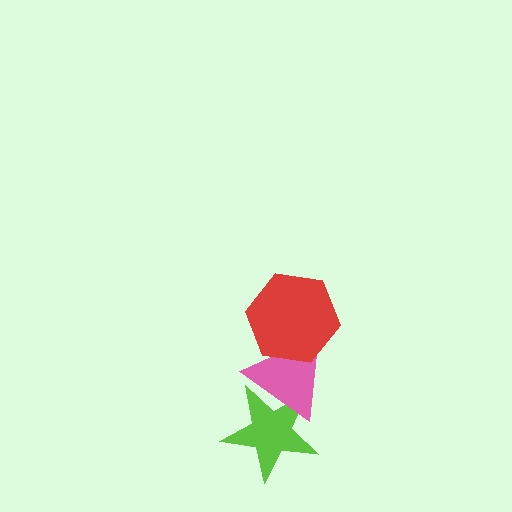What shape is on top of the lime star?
The pink triangle is on top of the lime star.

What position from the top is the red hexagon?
The red hexagon is 1st from the top.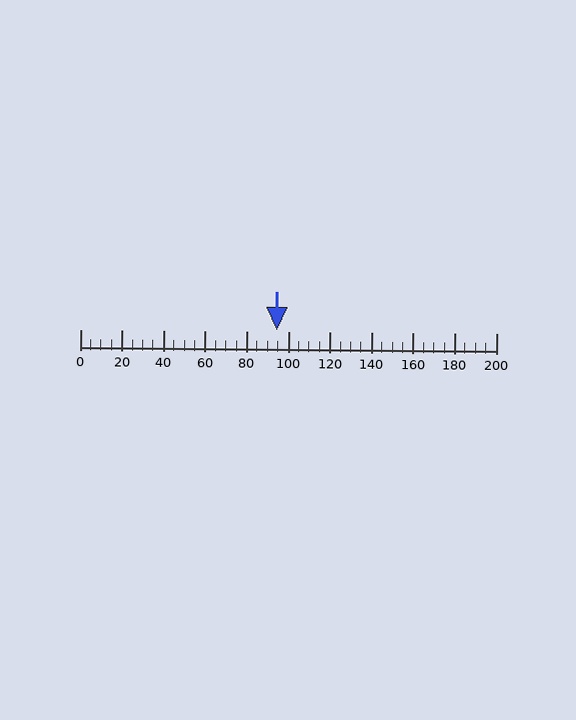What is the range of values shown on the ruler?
The ruler shows values from 0 to 200.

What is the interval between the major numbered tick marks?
The major tick marks are spaced 20 units apart.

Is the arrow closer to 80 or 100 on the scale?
The arrow is closer to 100.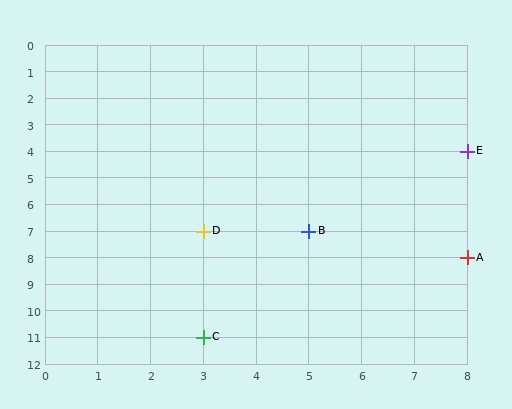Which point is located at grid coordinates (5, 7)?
Point B is at (5, 7).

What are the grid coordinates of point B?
Point B is at grid coordinates (5, 7).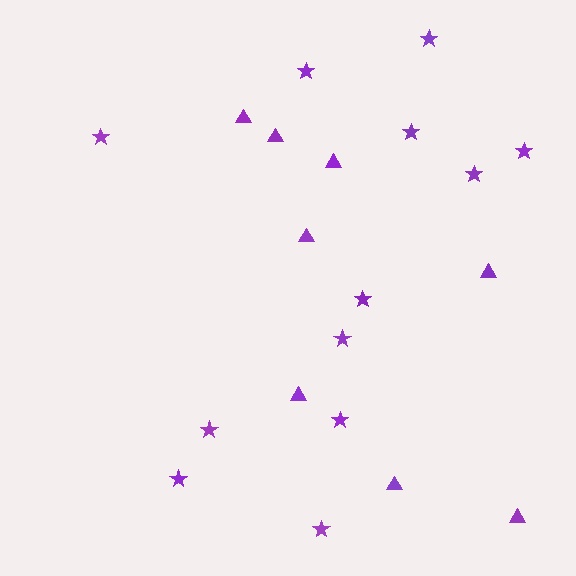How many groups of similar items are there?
There are 2 groups: one group of triangles (8) and one group of stars (12).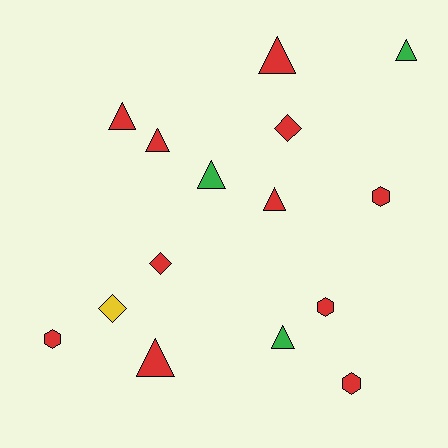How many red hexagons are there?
There are 4 red hexagons.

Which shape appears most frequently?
Triangle, with 8 objects.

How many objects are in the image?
There are 15 objects.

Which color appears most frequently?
Red, with 11 objects.